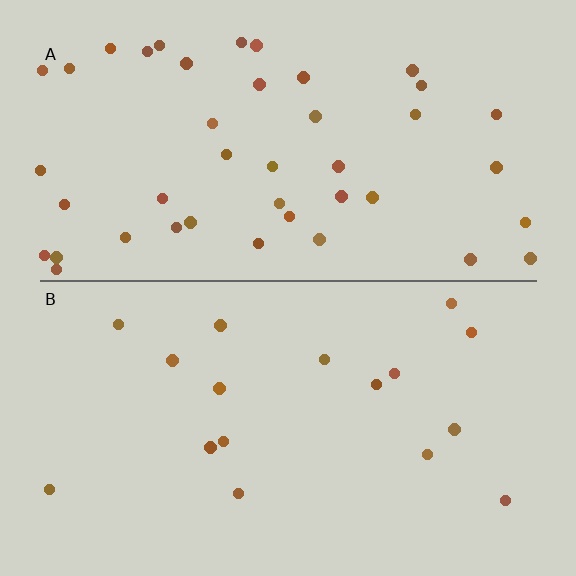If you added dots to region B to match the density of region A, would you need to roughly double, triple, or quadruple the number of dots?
Approximately triple.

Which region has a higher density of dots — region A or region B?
A (the top).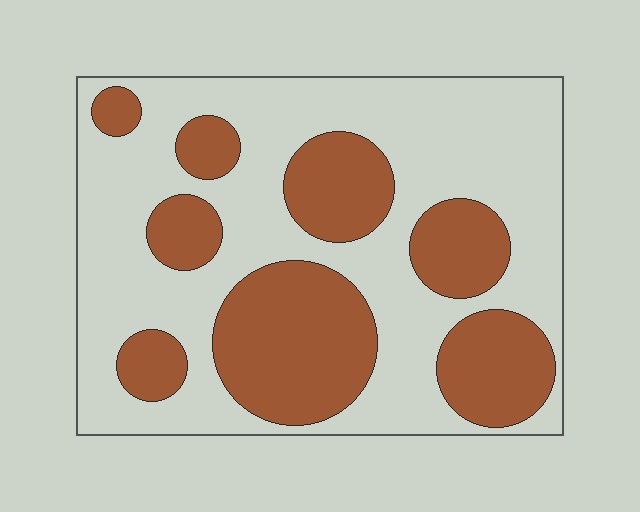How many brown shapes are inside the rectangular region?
8.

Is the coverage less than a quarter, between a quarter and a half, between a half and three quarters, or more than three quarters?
Between a quarter and a half.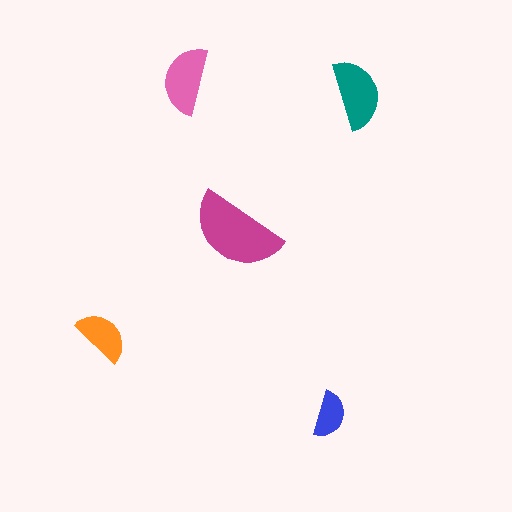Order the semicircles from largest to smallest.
the magenta one, the teal one, the pink one, the orange one, the blue one.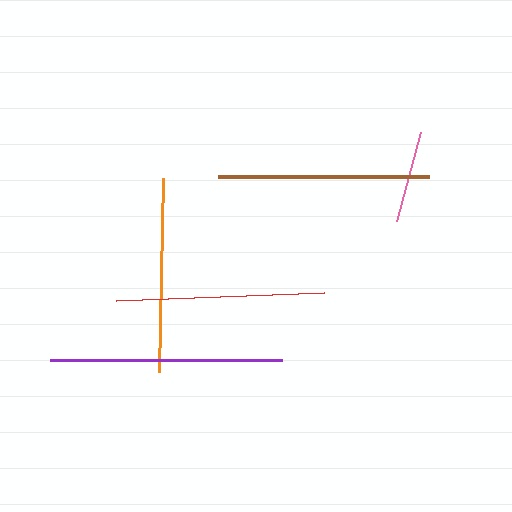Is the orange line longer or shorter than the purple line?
The purple line is longer than the orange line.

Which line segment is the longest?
The purple line is the longest at approximately 232 pixels.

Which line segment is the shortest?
The pink line is the shortest at approximately 92 pixels.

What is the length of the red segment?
The red segment is approximately 208 pixels long.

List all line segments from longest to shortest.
From longest to shortest: purple, brown, red, orange, pink.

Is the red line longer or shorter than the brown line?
The brown line is longer than the red line.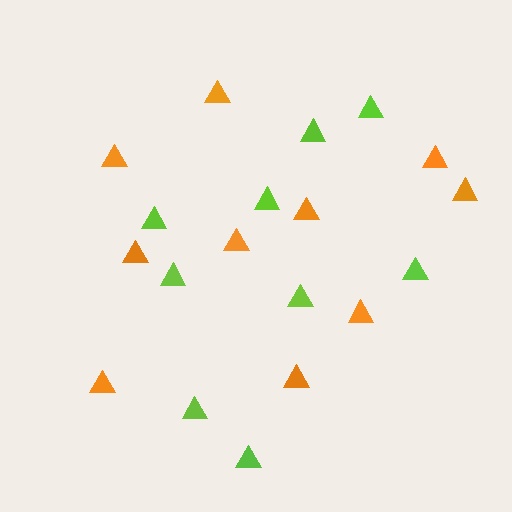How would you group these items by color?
There are 2 groups: one group of orange triangles (10) and one group of lime triangles (9).